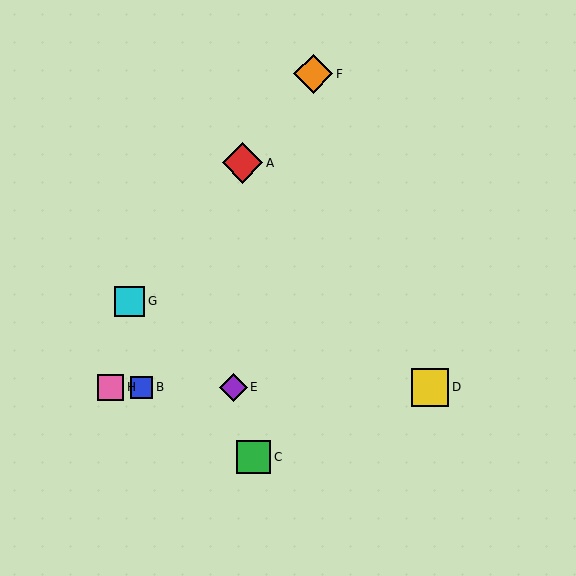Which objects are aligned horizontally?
Objects B, D, E, H are aligned horizontally.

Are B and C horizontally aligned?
No, B is at y≈387 and C is at y≈457.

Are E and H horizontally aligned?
Yes, both are at y≈387.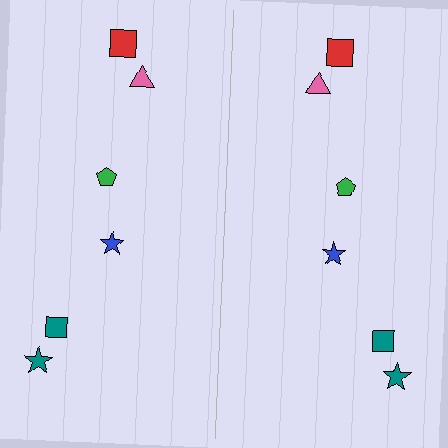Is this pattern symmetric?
Yes, this pattern has bilateral (reflection) symmetry.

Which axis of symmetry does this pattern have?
The pattern has a vertical axis of symmetry running through the center of the image.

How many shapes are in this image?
There are 12 shapes in this image.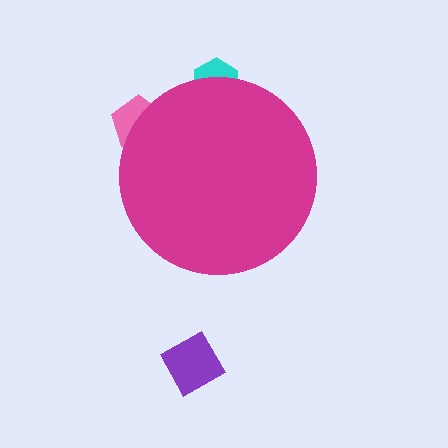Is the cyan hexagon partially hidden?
Yes, the cyan hexagon is partially hidden behind the magenta circle.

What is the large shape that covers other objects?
A magenta circle.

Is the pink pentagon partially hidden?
Yes, the pink pentagon is partially hidden behind the magenta circle.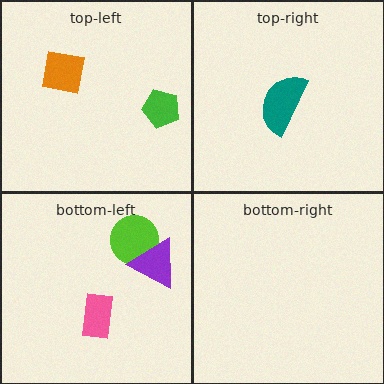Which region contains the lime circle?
The bottom-left region.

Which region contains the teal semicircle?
The top-right region.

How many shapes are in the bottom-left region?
3.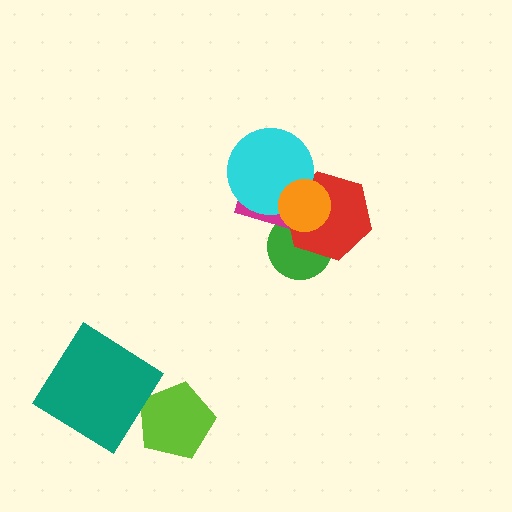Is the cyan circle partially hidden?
Yes, it is partially covered by another shape.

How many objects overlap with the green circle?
3 objects overlap with the green circle.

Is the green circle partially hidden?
Yes, it is partially covered by another shape.